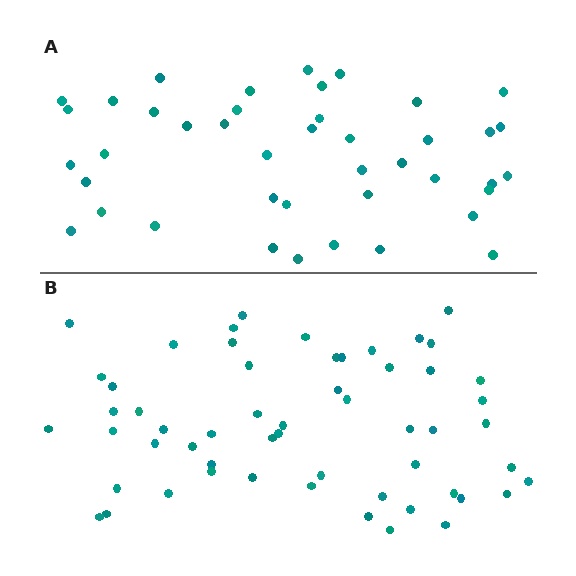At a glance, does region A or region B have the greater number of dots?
Region B (the bottom region) has more dots.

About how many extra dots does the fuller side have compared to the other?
Region B has approximately 15 more dots than region A.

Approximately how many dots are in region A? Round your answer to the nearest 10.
About 40 dots. (The exact count is 42, which rounds to 40.)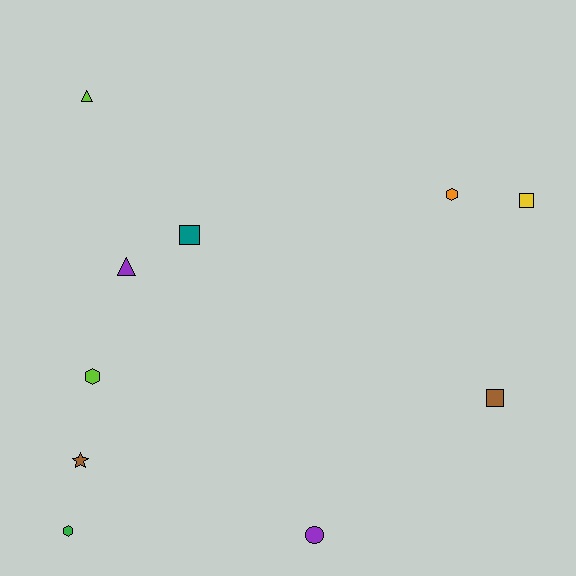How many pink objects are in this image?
There are no pink objects.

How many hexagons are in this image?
There are 3 hexagons.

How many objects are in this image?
There are 10 objects.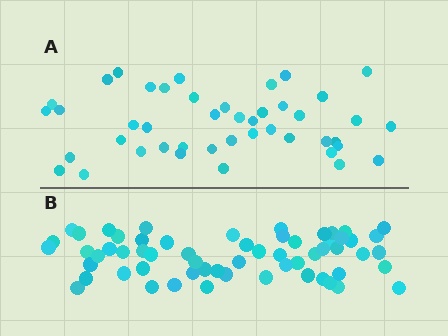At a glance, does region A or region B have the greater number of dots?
Region B (the bottom region) has more dots.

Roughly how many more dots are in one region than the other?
Region B has approximately 15 more dots than region A.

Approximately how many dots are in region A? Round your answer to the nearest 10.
About 40 dots. (The exact count is 44, which rounds to 40.)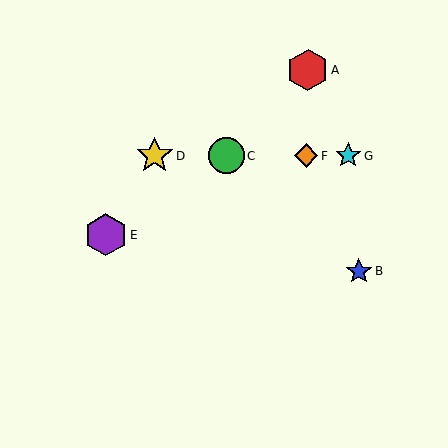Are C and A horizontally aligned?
No, C is at y≈156 and A is at y≈70.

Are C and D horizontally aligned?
Yes, both are at y≈156.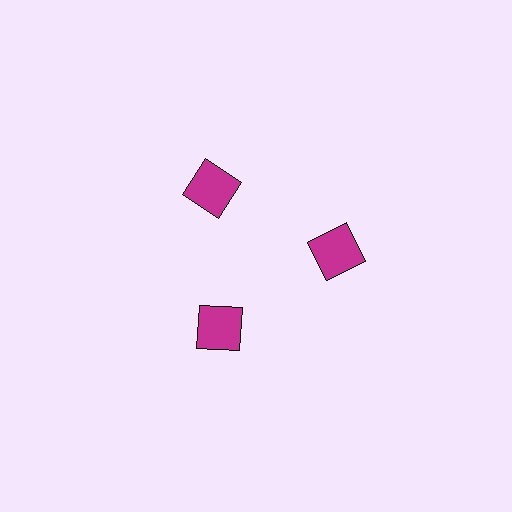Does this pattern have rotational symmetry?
Yes, this pattern has 3-fold rotational symmetry. It looks the same after rotating 120 degrees around the center.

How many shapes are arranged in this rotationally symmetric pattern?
There are 3 shapes, arranged in 3 groups of 1.